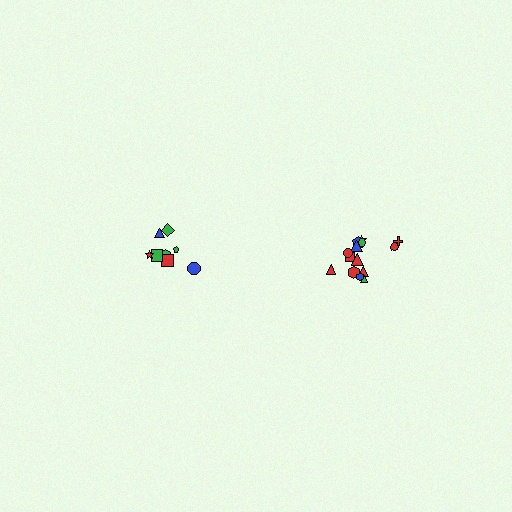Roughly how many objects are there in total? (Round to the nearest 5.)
Roughly 25 objects in total.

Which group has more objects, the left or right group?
The right group.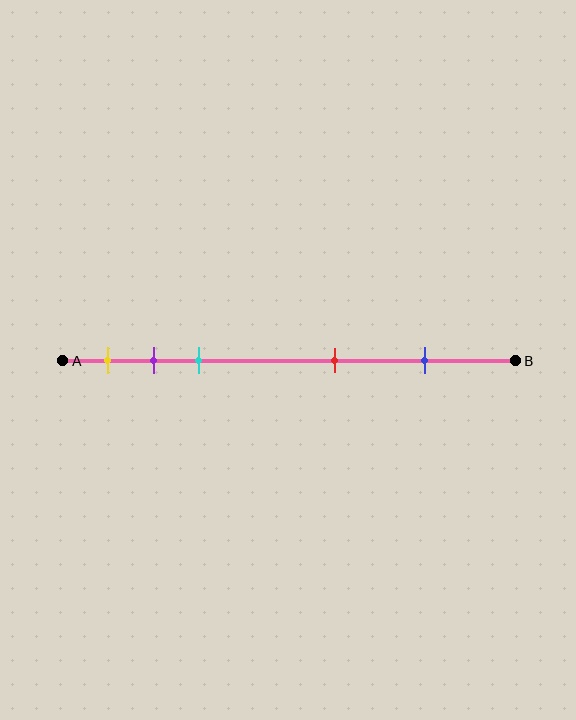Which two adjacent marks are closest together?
The purple and cyan marks are the closest adjacent pair.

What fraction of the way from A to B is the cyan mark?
The cyan mark is approximately 30% (0.3) of the way from A to B.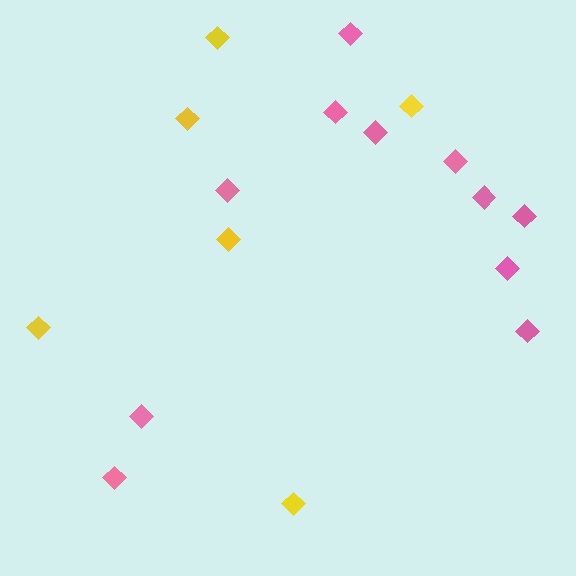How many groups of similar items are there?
There are 2 groups: one group of yellow diamonds (6) and one group of pink diamonds (11).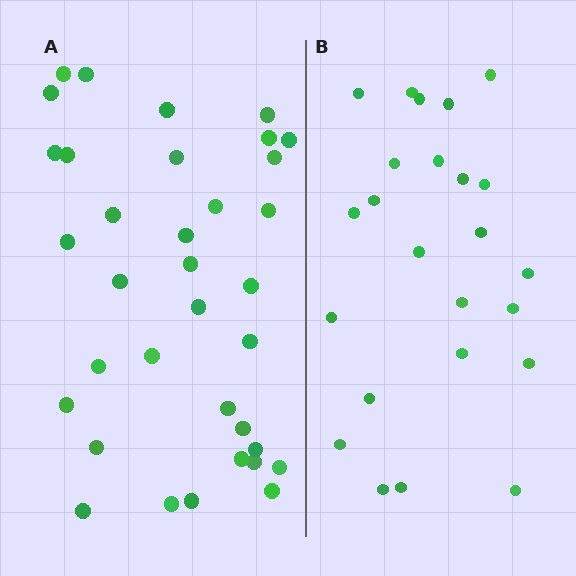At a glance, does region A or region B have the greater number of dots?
Region A (the left region) has more dots.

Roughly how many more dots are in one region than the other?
Region A has roughly 12 or so more dots than region B.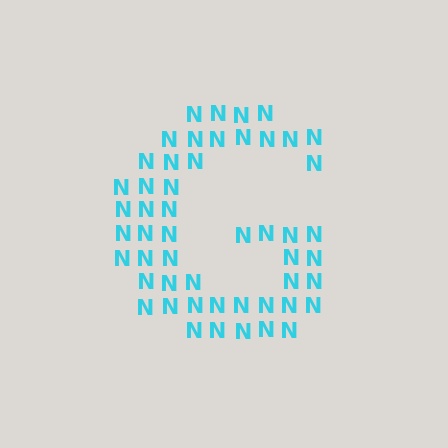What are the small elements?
The small elements are letter N's.